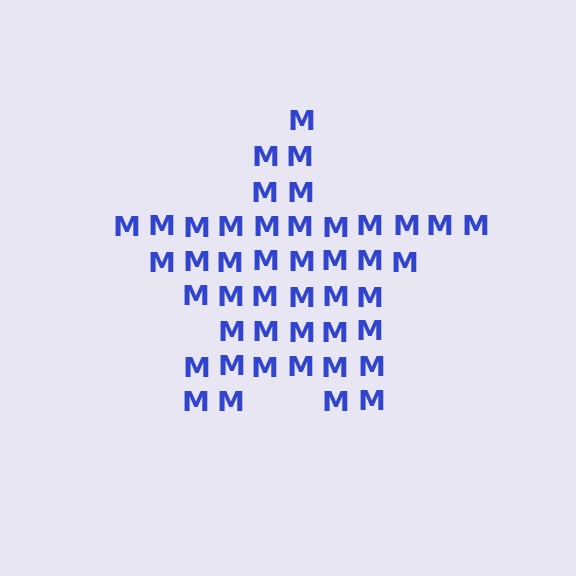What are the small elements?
The small elements are letter M's.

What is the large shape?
The large shape is a star.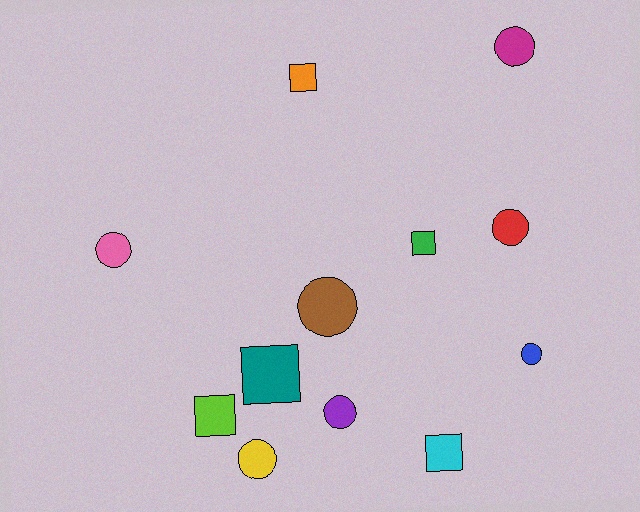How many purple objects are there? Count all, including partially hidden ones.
There is 1 purple object.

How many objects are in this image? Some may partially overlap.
There are 12 objects.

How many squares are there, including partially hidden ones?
There are 5 squares.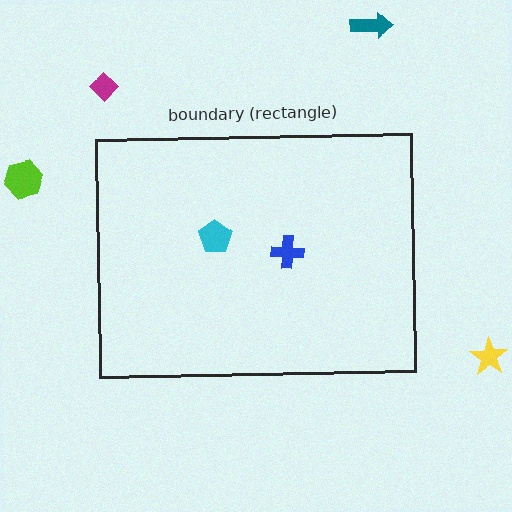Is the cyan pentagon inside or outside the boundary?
Inside.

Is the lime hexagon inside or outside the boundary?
Outside.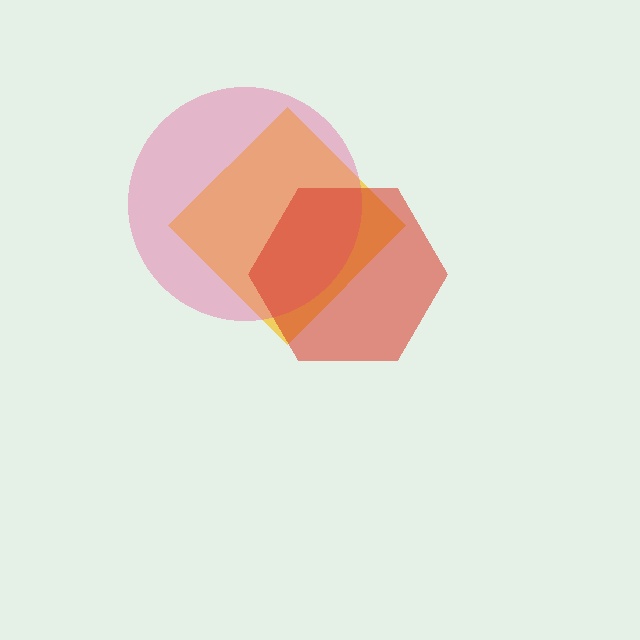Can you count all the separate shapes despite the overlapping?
Yes, there are 3 separate shapes.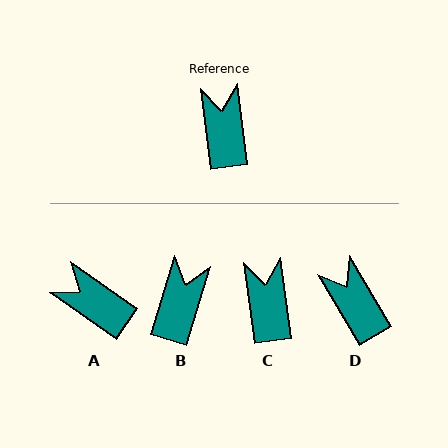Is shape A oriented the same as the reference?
No, it is off by about 48 degrees.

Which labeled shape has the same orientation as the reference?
C.